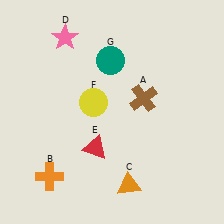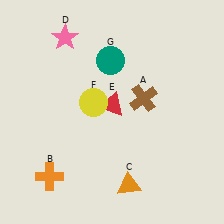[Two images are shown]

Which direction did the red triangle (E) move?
The red triangle (E) moved up.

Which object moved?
The red triangle (E) moved up.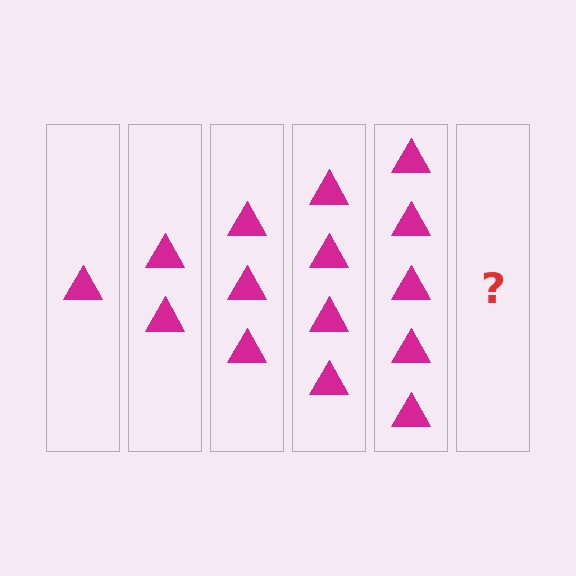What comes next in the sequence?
The next element should be 6 triangles.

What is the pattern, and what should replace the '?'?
The pattern is that each step adds one more triangle. The '?' should be 6 triangles.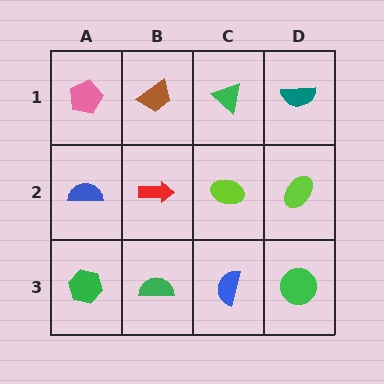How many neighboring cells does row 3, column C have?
3.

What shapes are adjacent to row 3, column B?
A red arrow (row 2, column B), a green hexagon (row 3, column A), a blue semicircle (row 3, column C).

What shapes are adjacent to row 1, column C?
A lime ellipse (row 2, column C), a brown trapezoid (row 1, column B), a teal semicircle (row 1, column D).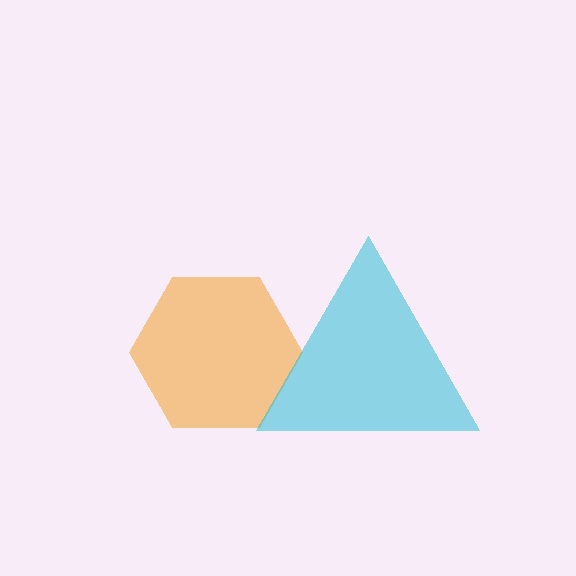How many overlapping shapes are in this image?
There are 2 overlapping shapes in the image.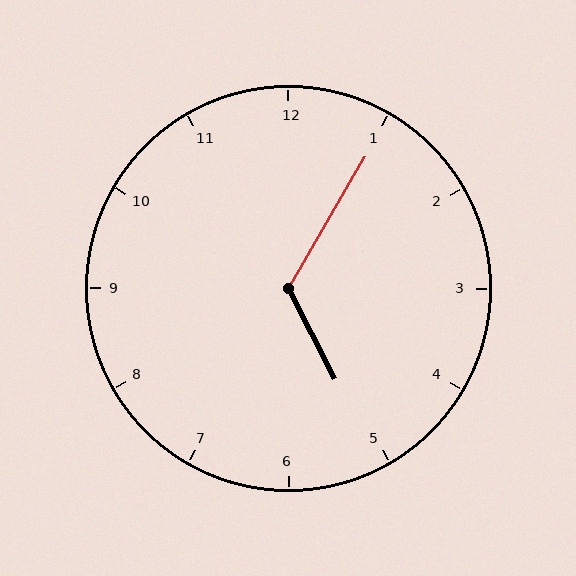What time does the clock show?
5:05.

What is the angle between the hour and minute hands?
Approximately 122 degrees.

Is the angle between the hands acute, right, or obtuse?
It is obtuse.